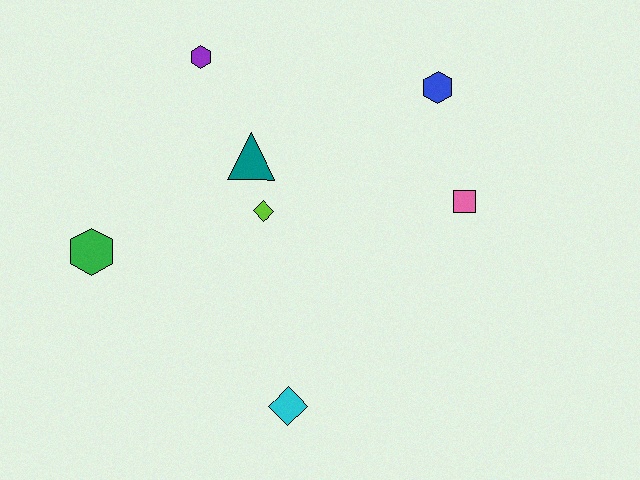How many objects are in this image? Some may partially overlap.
There are 7 objects.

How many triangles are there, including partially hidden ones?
There is 1 triangle.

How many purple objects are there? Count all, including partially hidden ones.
There is 1 purple object.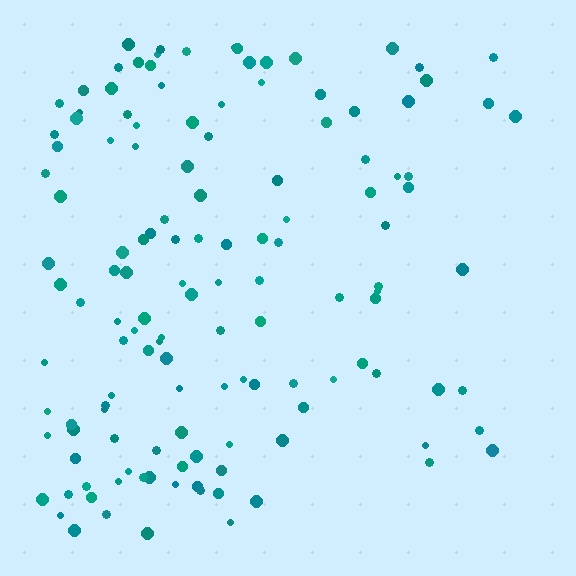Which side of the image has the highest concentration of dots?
The left.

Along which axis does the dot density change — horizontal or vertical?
Horizontal.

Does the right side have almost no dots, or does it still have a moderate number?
Still a moderate number, just noticeably fewer than the left.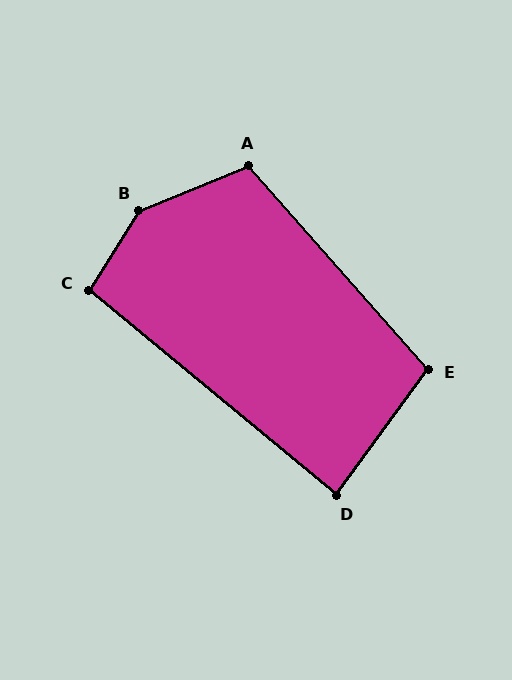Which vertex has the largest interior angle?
B, at approximately 144 degrees.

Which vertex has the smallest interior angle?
D, at approximately 87 degrees.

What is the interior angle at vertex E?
Approximately 102 degrees (obtuse).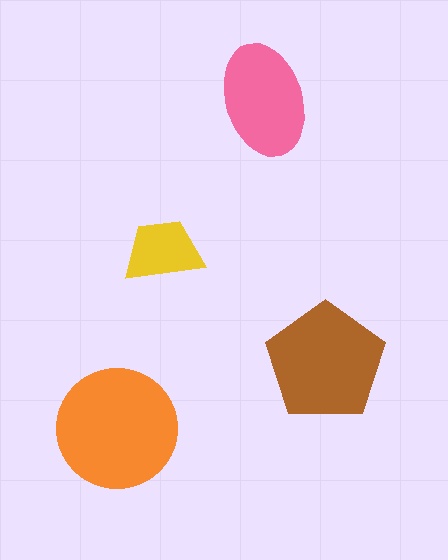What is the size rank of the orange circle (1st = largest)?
1st.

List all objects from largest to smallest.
The orange circle, the brown pentagon, the pink ellipse, the yellow trapezoid.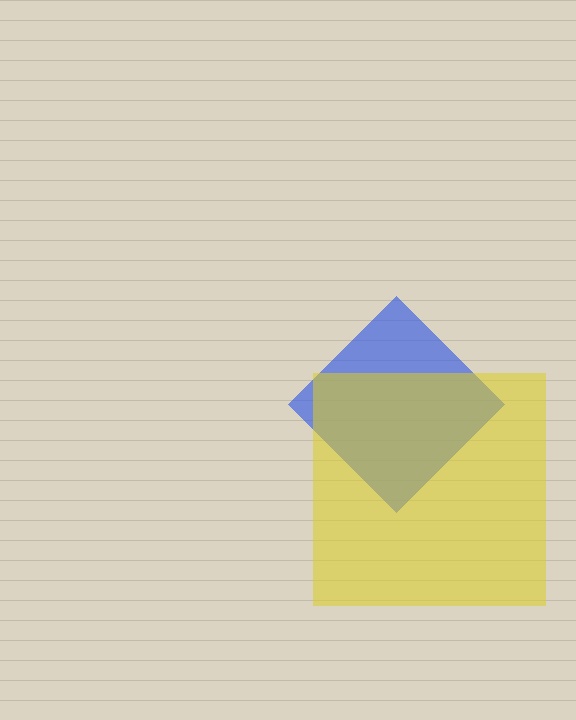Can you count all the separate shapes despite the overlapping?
Yes, there are 2 separate shapes.